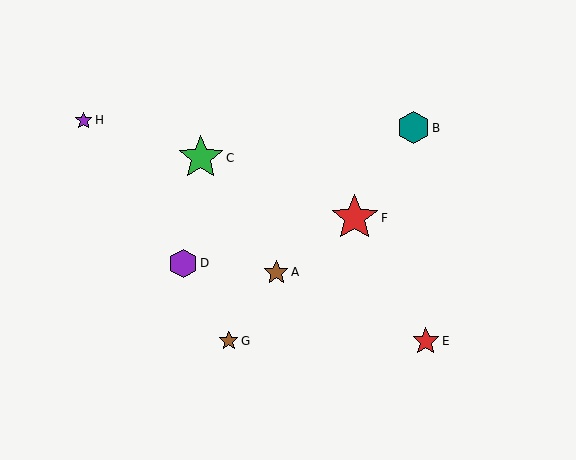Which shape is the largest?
The red star (labeled F) is the largest.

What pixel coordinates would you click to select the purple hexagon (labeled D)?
Click at (183, 263) to select the purple hexagon D.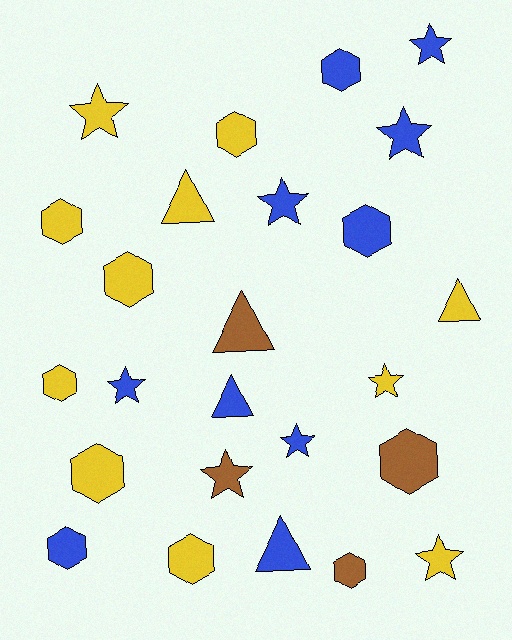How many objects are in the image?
There are 25 objects.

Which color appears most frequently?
Yellow, with 11 objects.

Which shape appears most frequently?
Hexagon, with 11 objects.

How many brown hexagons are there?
There are 2 brown hexagons.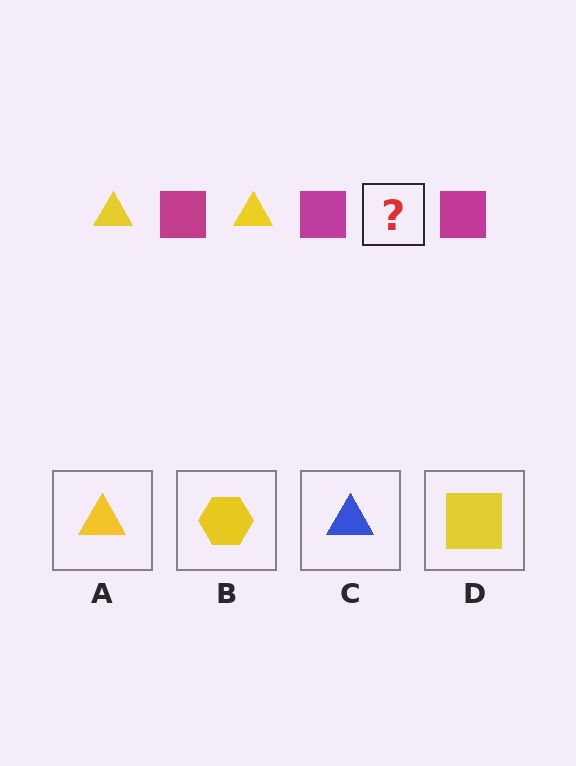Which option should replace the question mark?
Option A.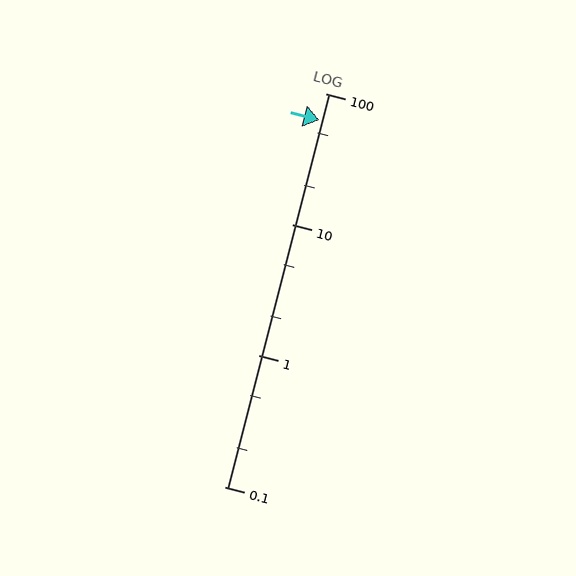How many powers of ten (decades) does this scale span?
The scale spans 3 decades, from 0.1 to 100.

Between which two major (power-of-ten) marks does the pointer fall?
The pointer is between 10 and 100.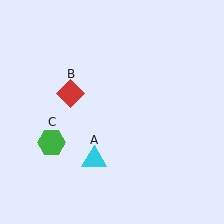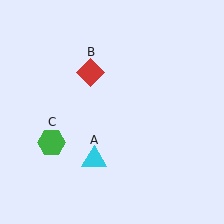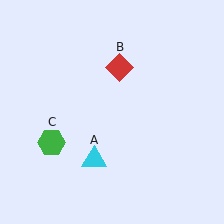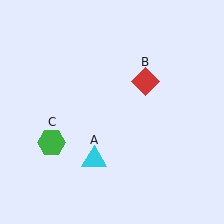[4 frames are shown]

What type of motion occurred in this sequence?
The red diamond (object B) rotated clockwise around the center of the scene.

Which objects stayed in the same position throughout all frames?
Cyan triangle (object A) and green hexagon (object C) remained stationary.